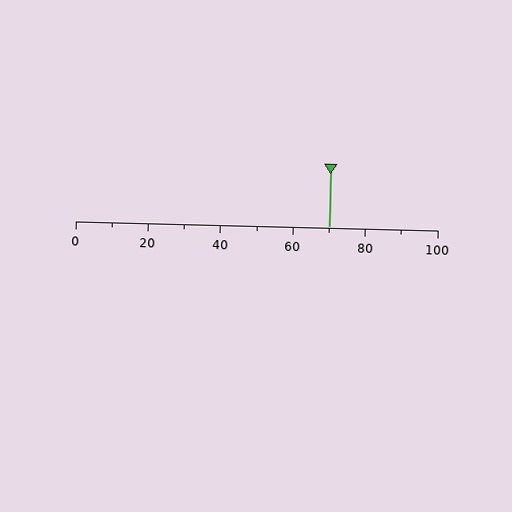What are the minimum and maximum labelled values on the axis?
The axis runs from 0 to 100.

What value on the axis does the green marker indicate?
The marker indicates approximately 70.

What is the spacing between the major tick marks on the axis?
The major ticks are spaced 20 apart.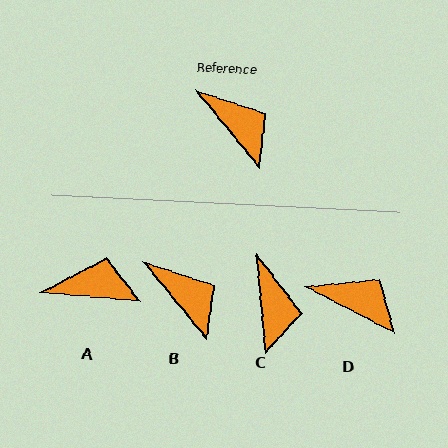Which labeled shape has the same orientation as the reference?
B.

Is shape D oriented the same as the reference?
No, it is off by about 24 degrees.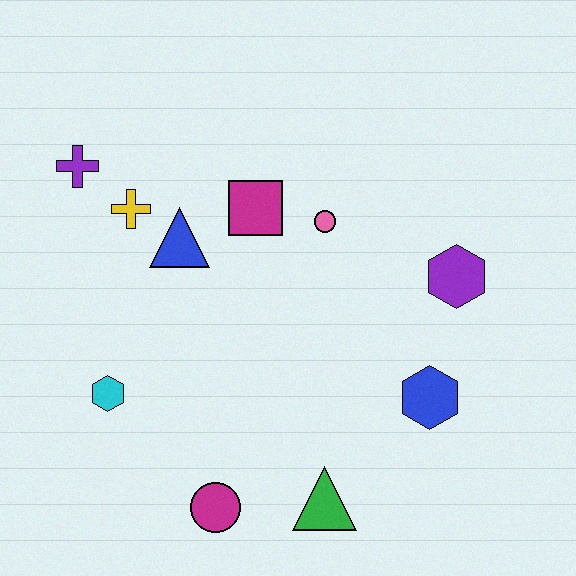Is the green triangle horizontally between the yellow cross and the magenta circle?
No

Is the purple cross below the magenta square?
No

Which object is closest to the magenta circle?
The green triangle is closest to the magenta circle.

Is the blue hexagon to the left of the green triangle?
No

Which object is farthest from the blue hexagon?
The purple cross is farthest from the blue hexagon.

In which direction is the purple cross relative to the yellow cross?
The purple cross is to the left of the yellow cross.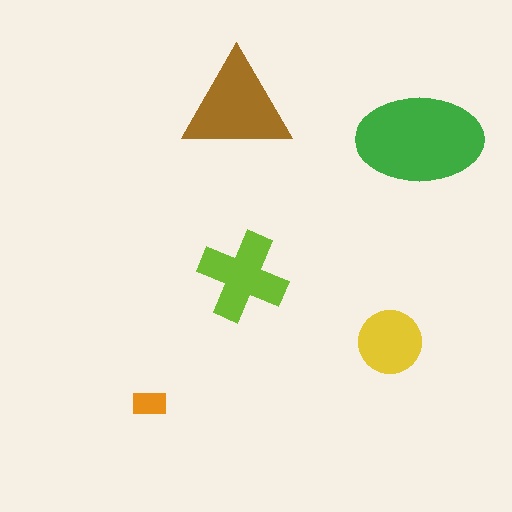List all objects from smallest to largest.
The orange rectangle, the yellow circle, the lime cross, the brown triangle, the green ellipse.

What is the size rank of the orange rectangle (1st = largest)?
5th.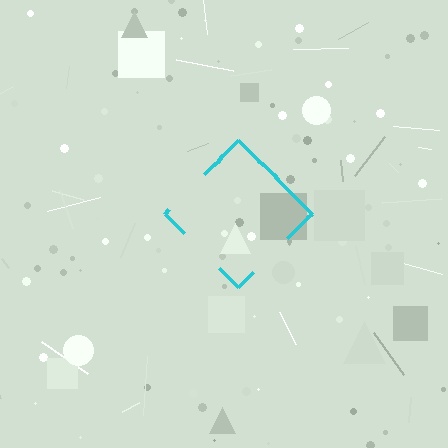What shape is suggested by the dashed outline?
The dashed outline suggests a diamond.